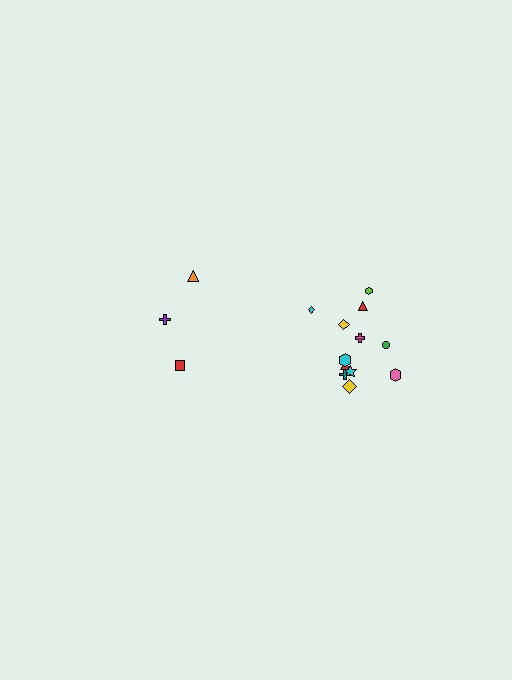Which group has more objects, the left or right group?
The right group.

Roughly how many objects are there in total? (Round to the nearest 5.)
Roughly 15 objects in total.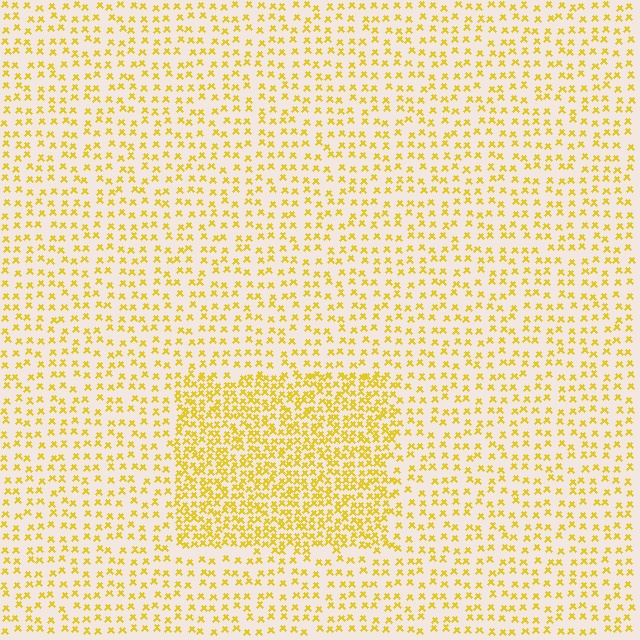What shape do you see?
I see a rectangle.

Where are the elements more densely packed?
The elements are more densely packed inside the rectangle boundary.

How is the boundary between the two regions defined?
The boundary is defined by a change in element density (approximately 2.1x ratio). All elements are the same color, size, and shape.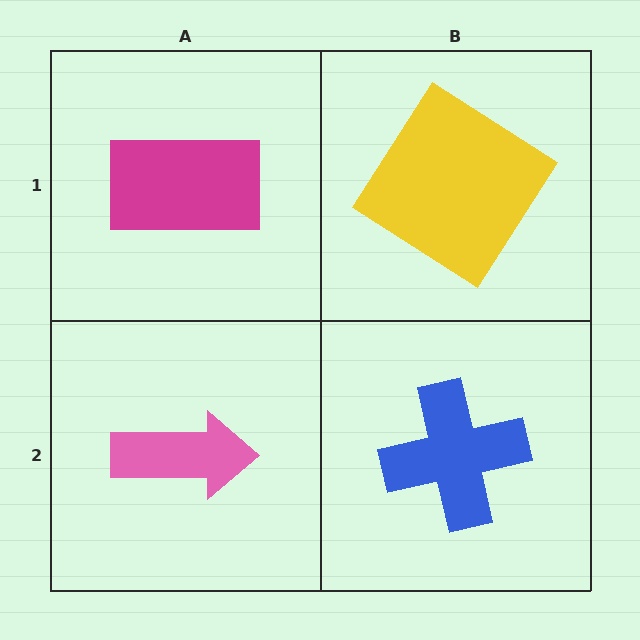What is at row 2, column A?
A pink arrow.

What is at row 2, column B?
A blue cross.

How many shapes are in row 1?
2 shapes.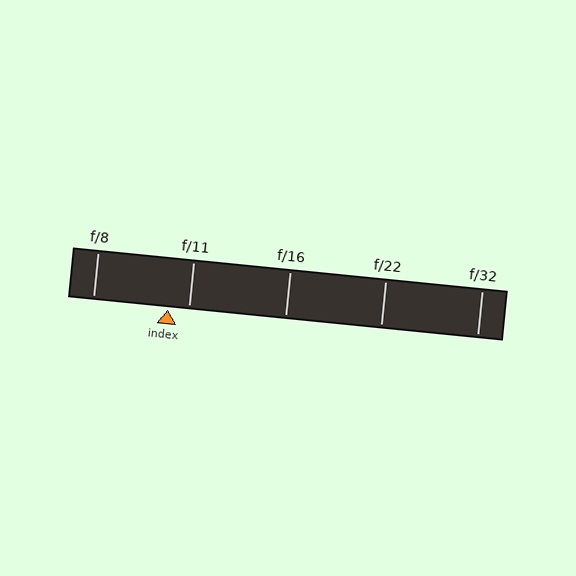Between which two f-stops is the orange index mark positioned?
The index mark is between f/8 and f/11.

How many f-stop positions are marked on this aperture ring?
There are 5 f-stop positions marked.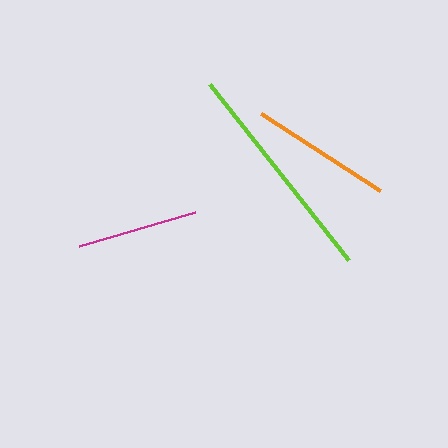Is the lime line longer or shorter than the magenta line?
The lime line is longer than the magenta line.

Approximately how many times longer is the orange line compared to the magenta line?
The orange line is approximately 1.2 times the length of the magenta line.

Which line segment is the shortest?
The magenta line is the shortest at approximately 121 pixels.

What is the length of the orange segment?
The orange segment is approximately 142 pixels long.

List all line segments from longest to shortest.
From longest to shortest: lime, orange, magenta.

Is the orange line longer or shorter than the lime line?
The lime line is longer than the orange line.